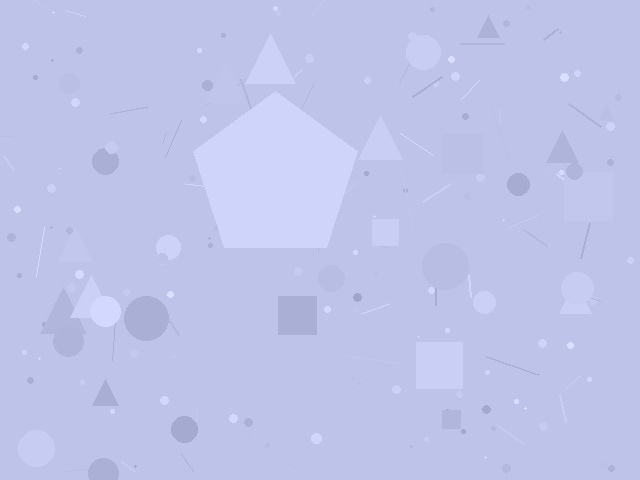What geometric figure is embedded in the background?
A pentagon is embedded in the background.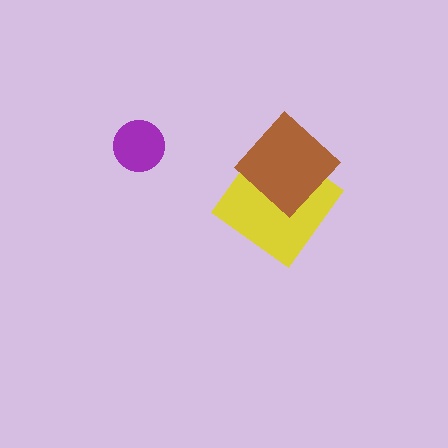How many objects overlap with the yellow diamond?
1 object overlaps with the yellow diamond.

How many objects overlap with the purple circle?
0 objects overlap with the purple circle.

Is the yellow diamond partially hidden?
Yes, it is partially covered by another shape.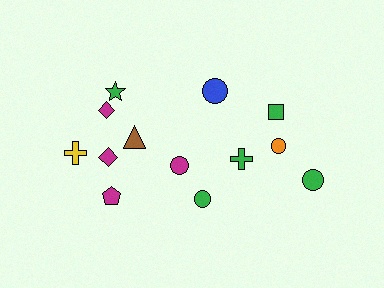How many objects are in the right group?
There are 5 objects.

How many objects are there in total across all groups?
There are 13 objects.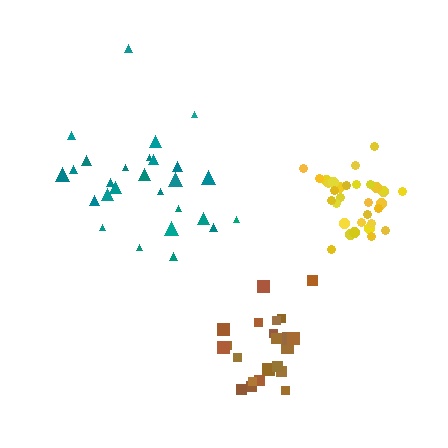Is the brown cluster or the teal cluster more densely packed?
Brown.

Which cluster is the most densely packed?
Yellow.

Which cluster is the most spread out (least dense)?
Teal.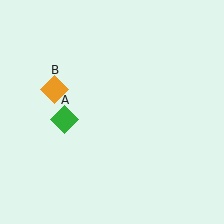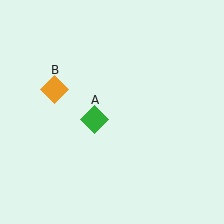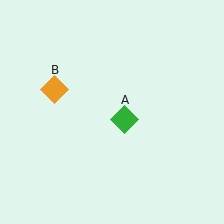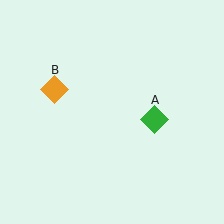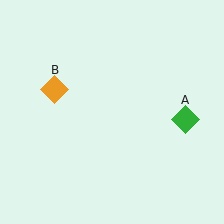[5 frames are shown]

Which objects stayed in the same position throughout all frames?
Orange diamond (object B) remained stationary.